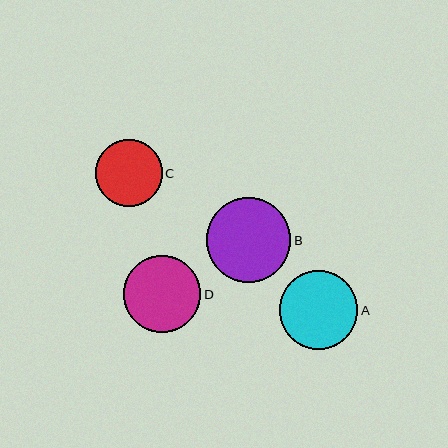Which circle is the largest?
Circle B is the largest with a size of approximately 85 pixels.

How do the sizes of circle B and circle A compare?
Circle B and circle A are approximately the same size.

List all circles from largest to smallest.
From largest to smallest: B, A, D, C.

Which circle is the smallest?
Circle C is the smallest with a size of approximately 67 pixels.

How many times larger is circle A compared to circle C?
Circle A is approximately 1.2 times the size of circle C.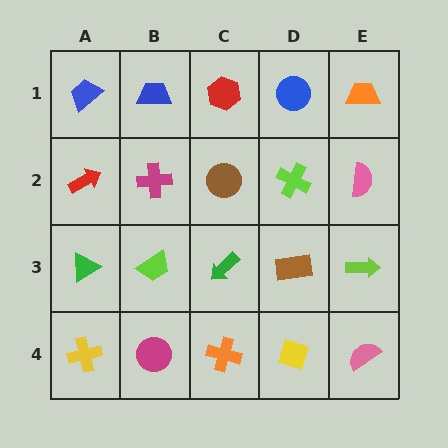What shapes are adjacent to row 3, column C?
A brown circle (row 2, column C), an orange cross (row 4, column C), a lime trapezoid (row 3, column B), a brown rectangle (row 3, column D).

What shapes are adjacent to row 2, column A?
A blue trapezoid (row 1, column A), a green triangle (row 3, column A), a magenta cross (row 2, column B).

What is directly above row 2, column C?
A red hexagon.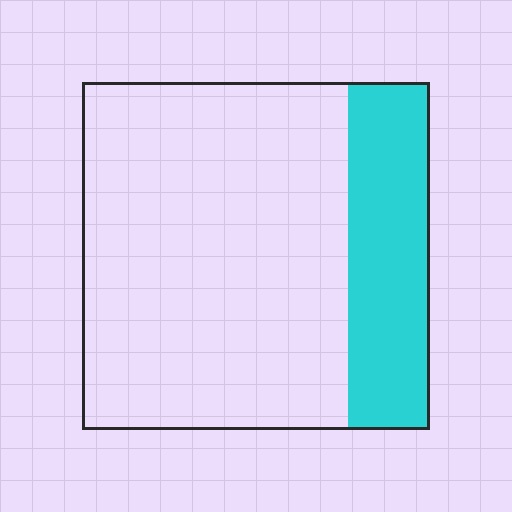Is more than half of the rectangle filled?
No.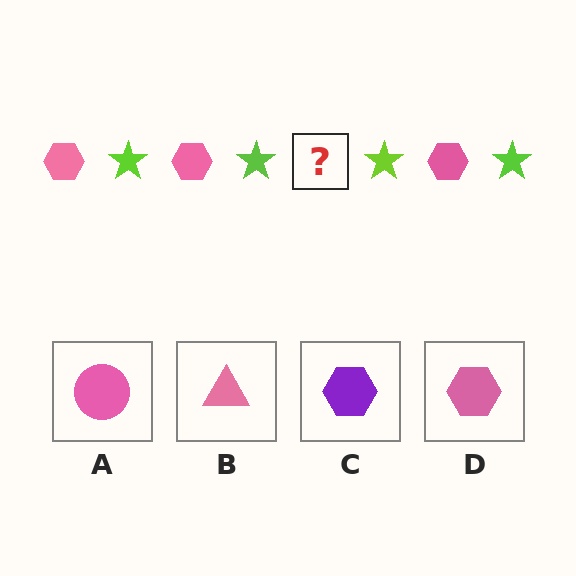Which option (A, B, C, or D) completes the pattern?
D.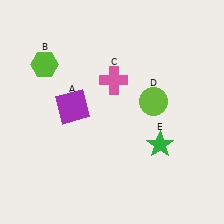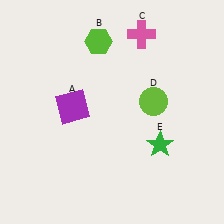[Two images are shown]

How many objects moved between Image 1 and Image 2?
2 objects moved between the two images.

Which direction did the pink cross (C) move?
The pink cross (C) moved up.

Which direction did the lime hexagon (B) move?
The lime hexagon (B) moved right.